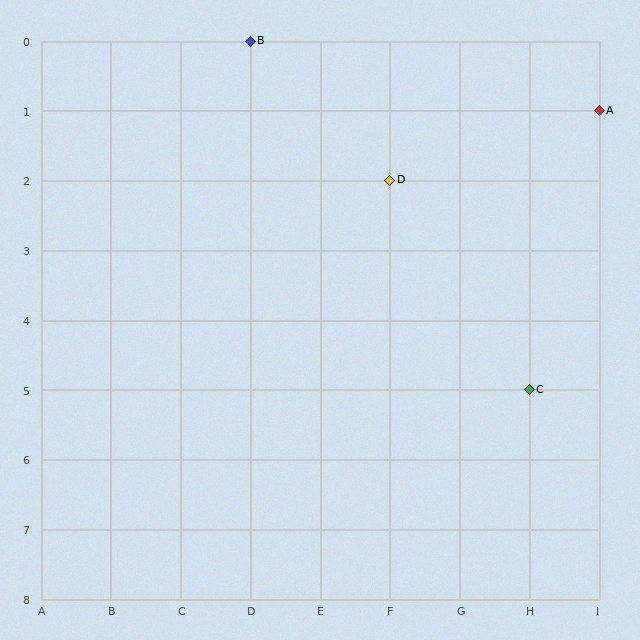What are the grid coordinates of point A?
Point A is at grid coordinates (I, 1).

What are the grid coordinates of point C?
Point C is at grid coordinates (H, 5).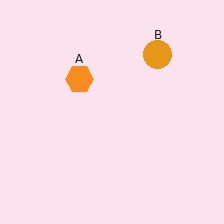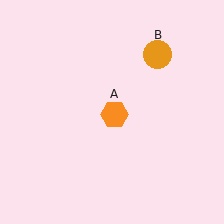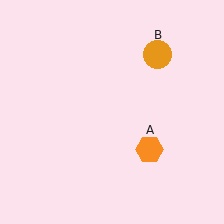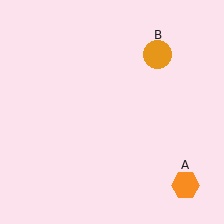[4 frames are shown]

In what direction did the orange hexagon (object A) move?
The orange hexagon (object A) moved down and to the right.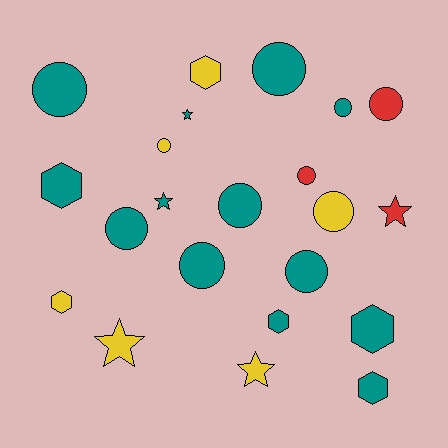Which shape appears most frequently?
Circle, with 11 objects.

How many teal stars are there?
There are 2 teal stars.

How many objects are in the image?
There are 22 objects.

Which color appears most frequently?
Teal, with 13 objects.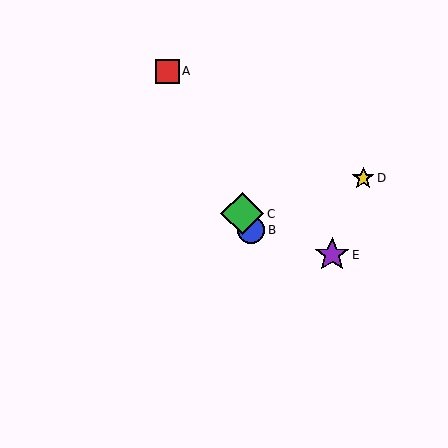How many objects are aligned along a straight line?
3 objects (A, B, C) are aligned along a straight line.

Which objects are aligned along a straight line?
Objects A, B, C are aligned along a straight line.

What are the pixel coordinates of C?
Object C is at (242, 214).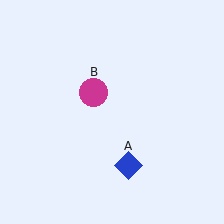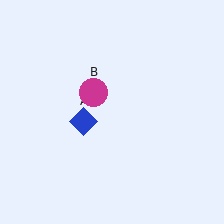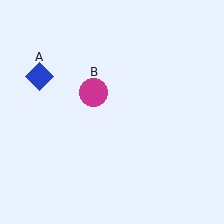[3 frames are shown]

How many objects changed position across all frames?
1 object changed position: blue diamond (object A).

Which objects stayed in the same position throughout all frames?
Magenta circle (object B) remained stationary.